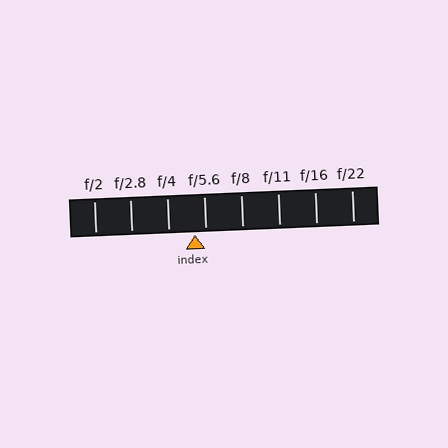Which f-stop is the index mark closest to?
The index mark is closest to f/5.6.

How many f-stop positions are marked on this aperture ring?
There are 8 f-stop positions marked.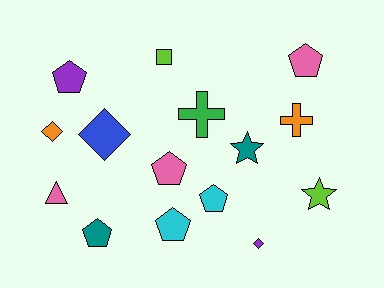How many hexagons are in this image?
There are no hexagons.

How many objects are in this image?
There are 15 objects.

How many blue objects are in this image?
There is 1 blue object.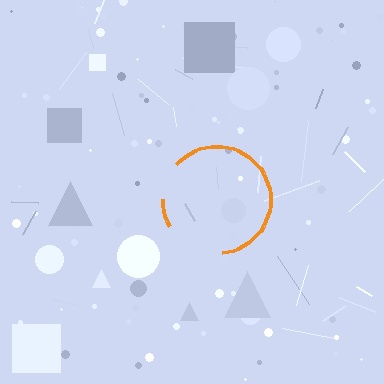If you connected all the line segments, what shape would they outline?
They would outline a circle.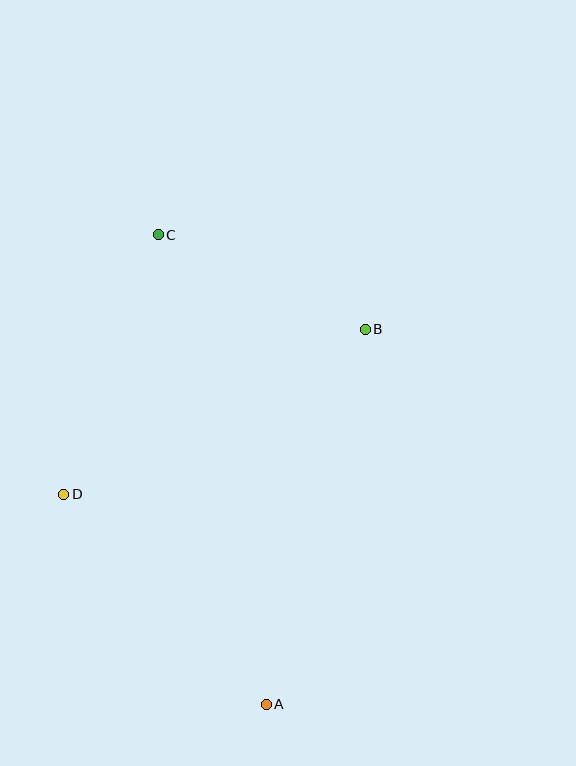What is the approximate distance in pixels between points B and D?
The distance between B and D is approximately 344 pixels.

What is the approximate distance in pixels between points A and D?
The distance between A and D is approximately 292 pixels.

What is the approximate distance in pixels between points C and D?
The distance between C and D is approximately 276 pixels.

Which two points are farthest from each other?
Points A and C are farthest from each other.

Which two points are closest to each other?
Points B and C are closest to each other.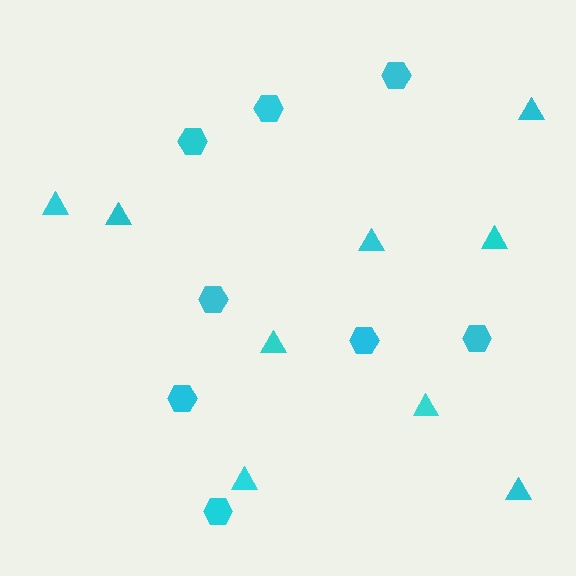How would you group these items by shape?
There are 2 groups: one group of hexagons (8) and one group of triangles (9).